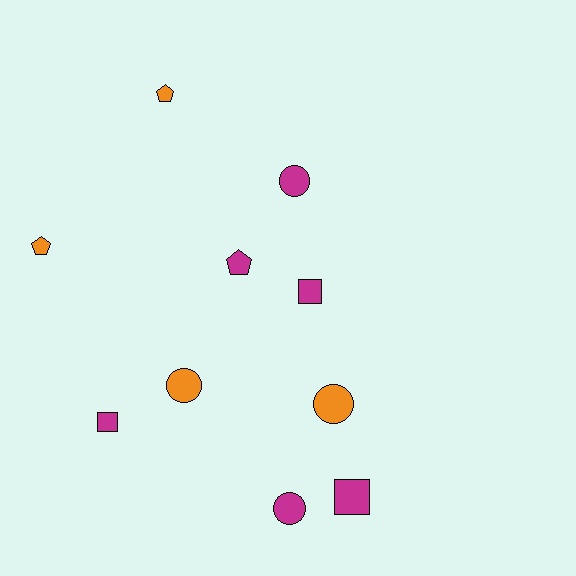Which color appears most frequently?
Magenta, with 6 objects.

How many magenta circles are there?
There are 2 magenta circles.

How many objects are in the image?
There are 10 objects.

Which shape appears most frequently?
Circle, with 4 objects.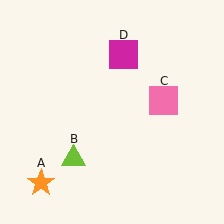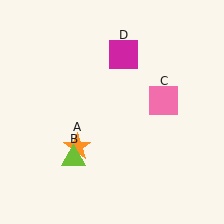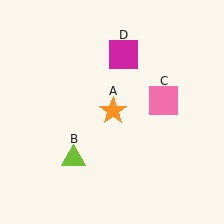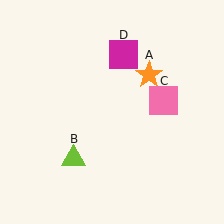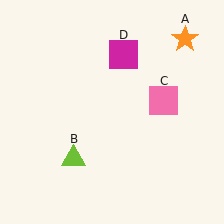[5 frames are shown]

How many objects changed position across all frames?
1 object changed position: orange star (object A).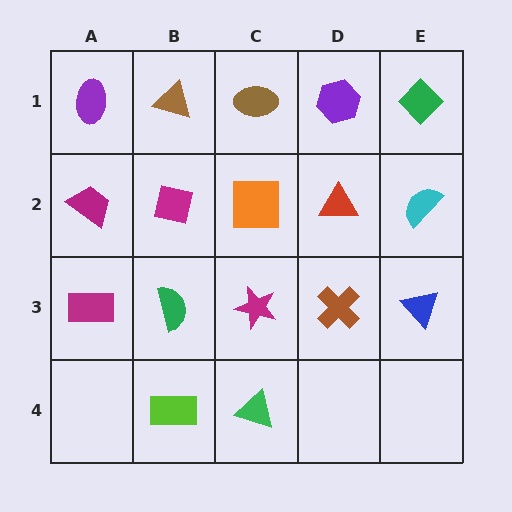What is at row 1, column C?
A brown ellipse.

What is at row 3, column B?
A green semicircle.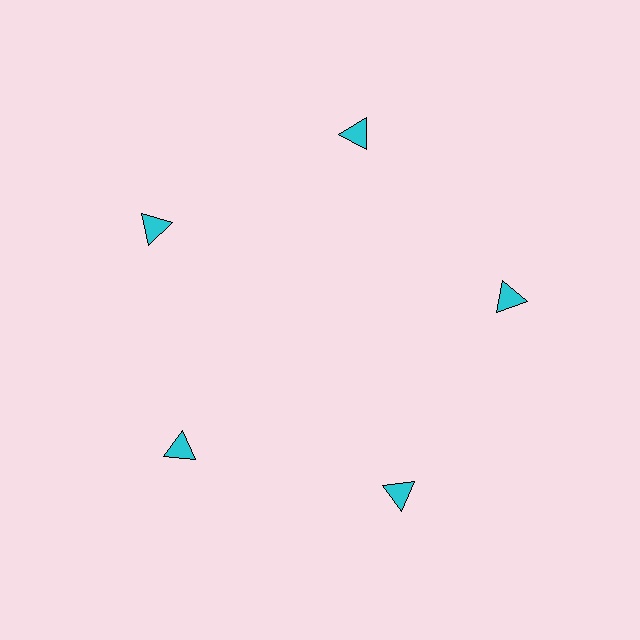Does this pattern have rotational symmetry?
Yes, this pattern has 5-fold rotational symmetry. It looks the same after rotating 72 degrees around the center.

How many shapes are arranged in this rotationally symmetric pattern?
There are 5 shapes, arranged in 5 groups of 1.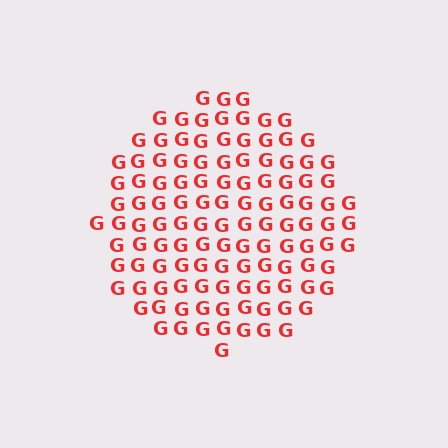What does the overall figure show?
The overall figure shows a circle.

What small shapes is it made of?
It is made of small letter G's.